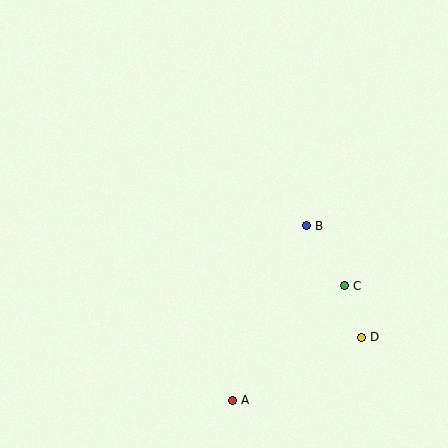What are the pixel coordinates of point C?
Point C is at (344, 285).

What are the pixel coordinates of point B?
Point B is at (307, 226).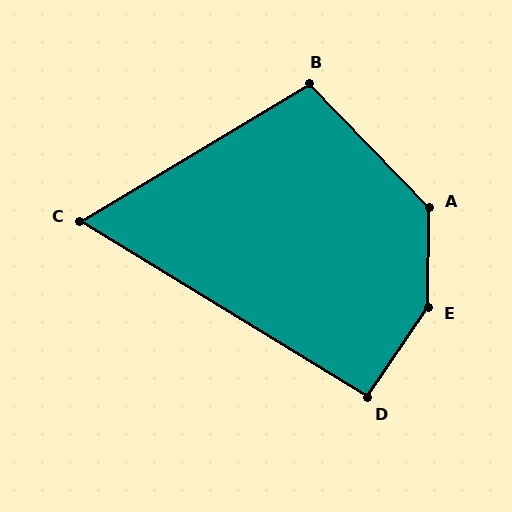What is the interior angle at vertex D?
Approximately 93 degrees (approximately right).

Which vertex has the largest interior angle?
E, at approximately 146 degrees.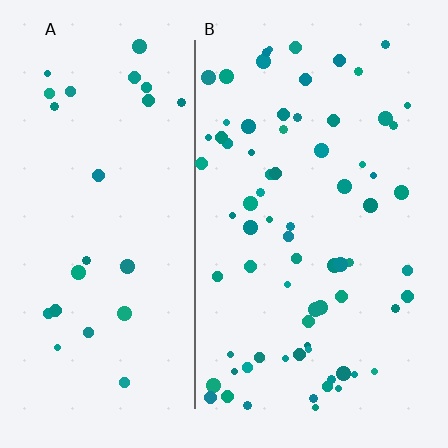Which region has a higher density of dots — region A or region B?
B (the right).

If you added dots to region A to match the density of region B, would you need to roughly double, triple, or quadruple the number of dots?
Approximately triple.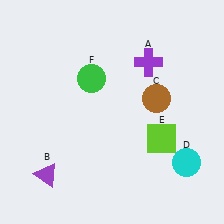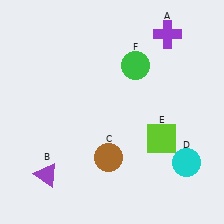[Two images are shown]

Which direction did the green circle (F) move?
The green circle (F) moved right.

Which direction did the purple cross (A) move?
The purple cross (A) moved up.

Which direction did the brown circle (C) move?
The brown circle (C) moved down.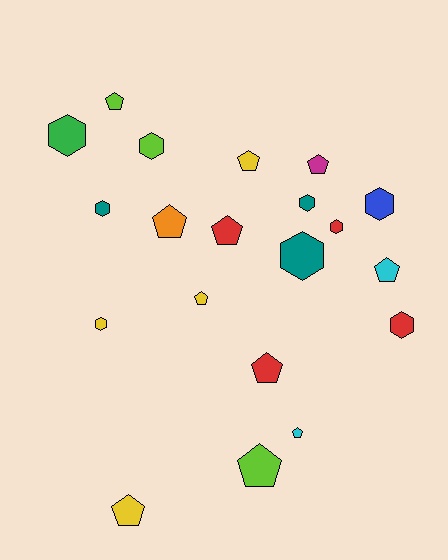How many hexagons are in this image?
There are 9 hexagons.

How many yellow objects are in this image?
There are 4 yellow objects.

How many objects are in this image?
There are 20 objects.